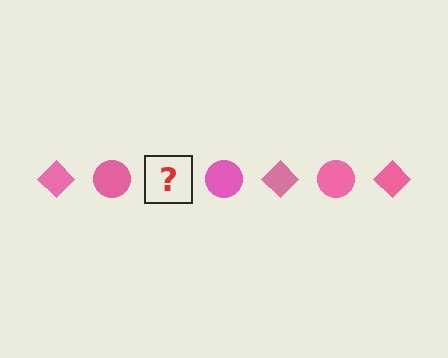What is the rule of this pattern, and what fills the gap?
The rule is that the pattern cycles through diamond, circle shapes in pink. The gap should be filled with a pink diamond.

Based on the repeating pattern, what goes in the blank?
The blank should be a pink diamond.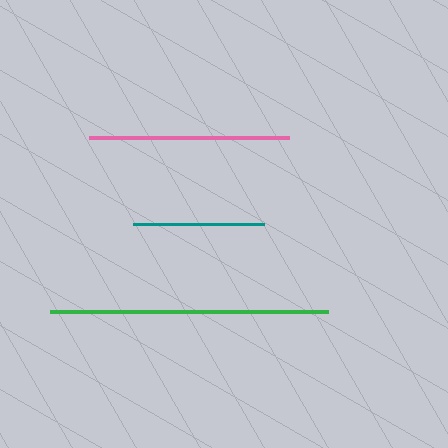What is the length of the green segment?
The green segment is approximately 277 pixels long.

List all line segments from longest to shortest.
From longest to shortest: green, pink, teal.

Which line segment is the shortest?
The teal line is the shortest at approximately 131 pixels.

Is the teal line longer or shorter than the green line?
The green line is longer than the teal line.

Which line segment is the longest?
The green line is the longest at approximately 277 pixels.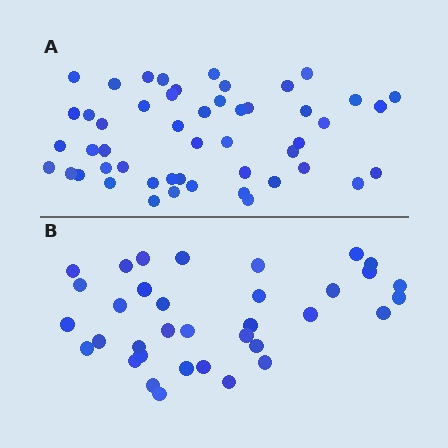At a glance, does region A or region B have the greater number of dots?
Region A (the top region) has more dots.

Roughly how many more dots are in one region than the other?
Region A has approximately 15 more dots than region B.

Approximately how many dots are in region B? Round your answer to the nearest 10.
About 40 dots. (The exact count is 35, which rounds to 40.)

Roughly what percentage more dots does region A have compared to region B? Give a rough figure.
About 45% more.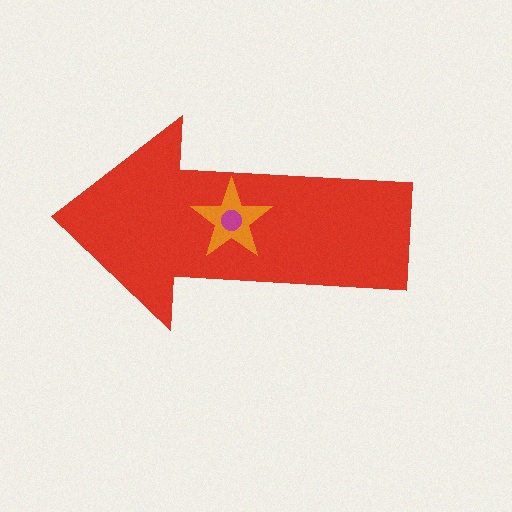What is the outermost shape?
The red arrow.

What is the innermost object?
The magenta circle.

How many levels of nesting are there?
3.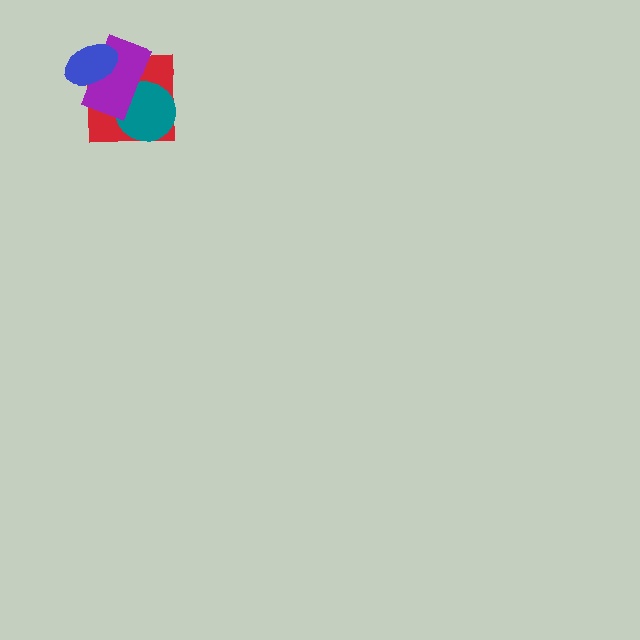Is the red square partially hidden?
Yes, it is partially covered by another shape.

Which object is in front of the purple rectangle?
The blue ellipse is in front of the purple rectangle.